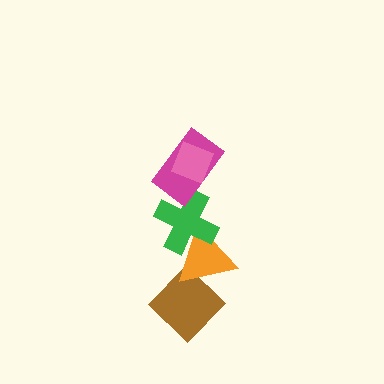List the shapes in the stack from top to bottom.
From top to bottom: the pink diamond, the magenta rectangle, the green cross, the orange triangle, the brown diamond.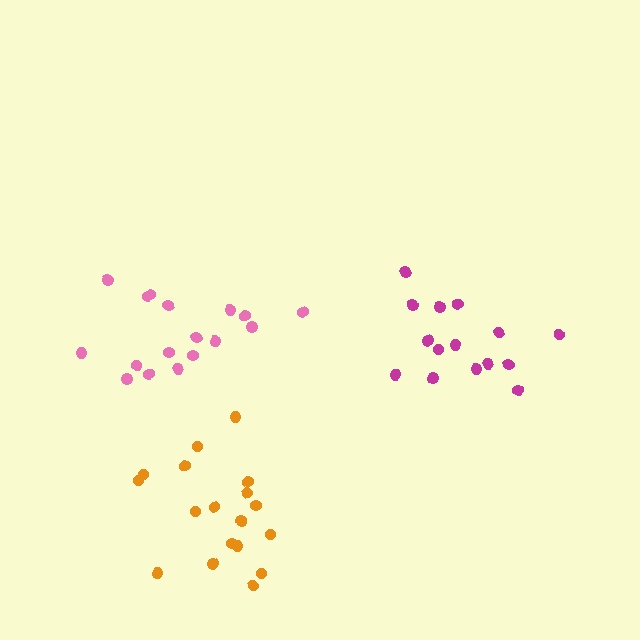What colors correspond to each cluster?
The clusters are colored: orange, pink, magenta.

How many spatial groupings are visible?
There are 3 spatial groupings.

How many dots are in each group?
Group 1: 18 dots, Group 2: 17 dots, Group 3: 15 dots (50 total).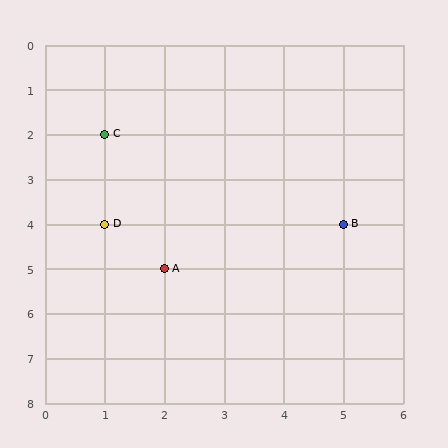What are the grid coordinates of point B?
Point B is at grid coordinates (5, 4).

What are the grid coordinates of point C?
Point C is at grid coordinates (1, 2).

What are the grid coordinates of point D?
Point D is at grid coordinates (1, 4).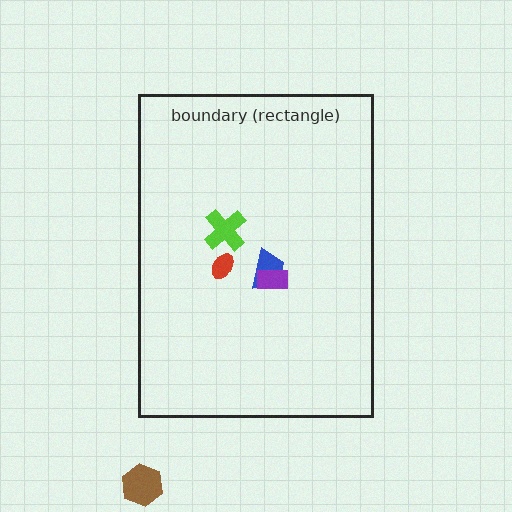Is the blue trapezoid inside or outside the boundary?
Inside.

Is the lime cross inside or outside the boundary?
Inside.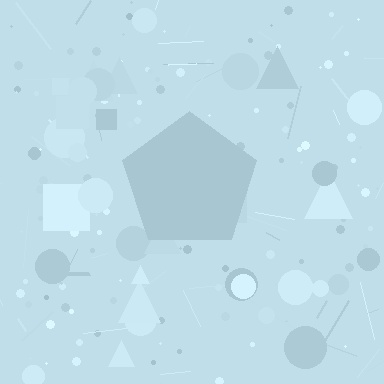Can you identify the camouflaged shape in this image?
The camouflaged shape is a pentagon.